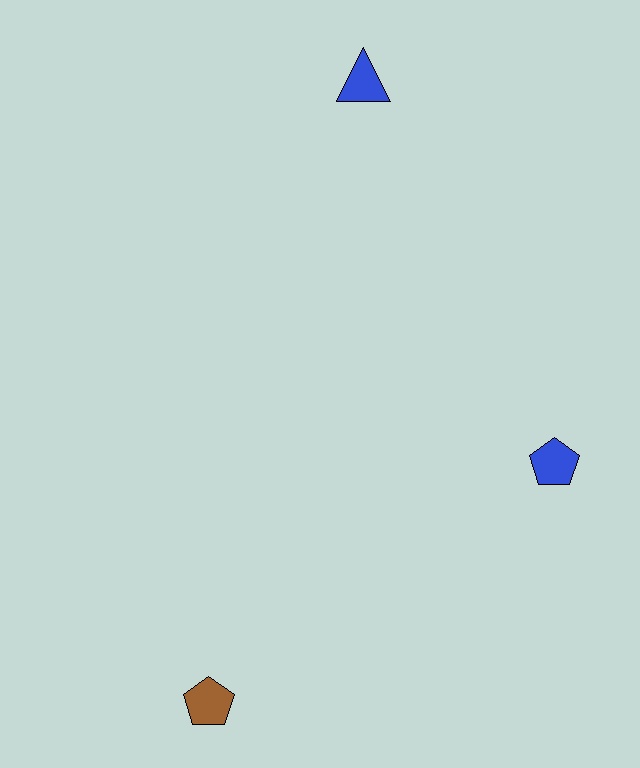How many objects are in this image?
There are 3 objects.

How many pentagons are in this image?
There are 2 pentagons.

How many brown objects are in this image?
There is 1 brown object.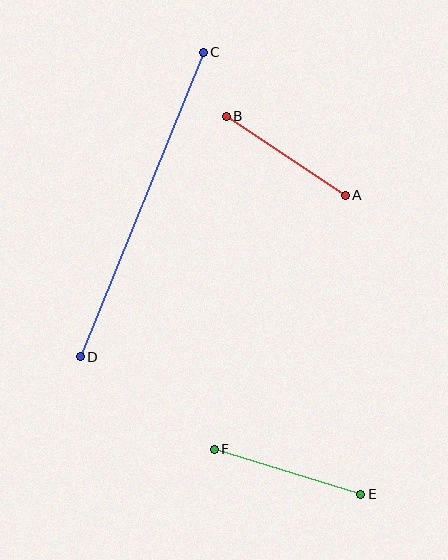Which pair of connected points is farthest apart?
Points C and D are farthest apart.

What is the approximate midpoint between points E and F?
The midpoint is at approximately (287, 472) pixels.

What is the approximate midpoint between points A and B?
The midpoint is at approximately (286, 156) pixels.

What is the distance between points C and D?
The distance is approximately 328 pixels.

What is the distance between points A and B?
The distance is approximately 143 pixels.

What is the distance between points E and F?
The distance is approximately 153 pixels.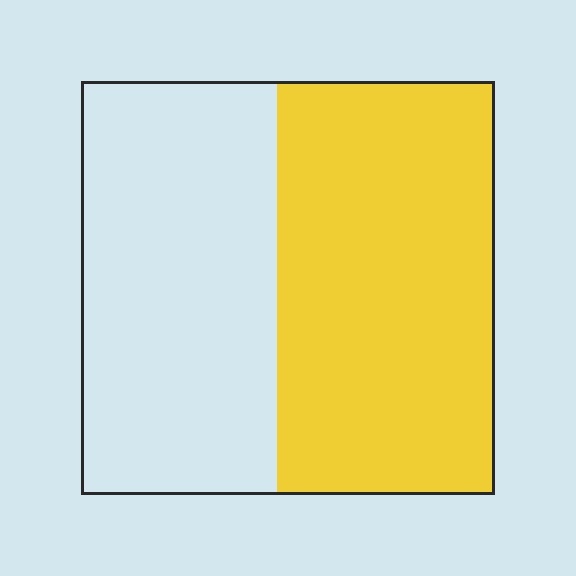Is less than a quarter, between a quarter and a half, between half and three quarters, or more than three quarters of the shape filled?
Between half and three quarters.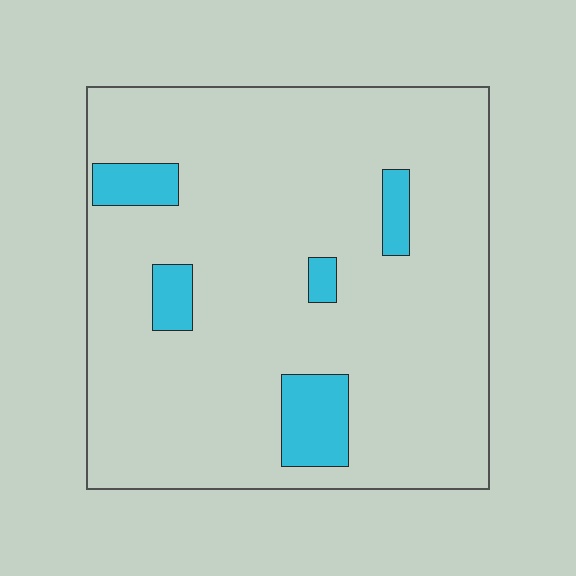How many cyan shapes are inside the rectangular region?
5.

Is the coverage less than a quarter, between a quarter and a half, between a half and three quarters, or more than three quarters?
Less than a quarter.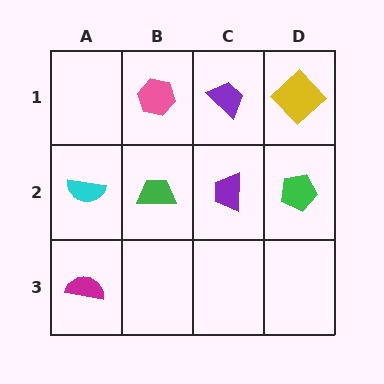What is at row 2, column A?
A cyan semicircle.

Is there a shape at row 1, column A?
No, that cell is empty.